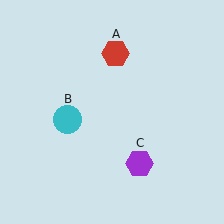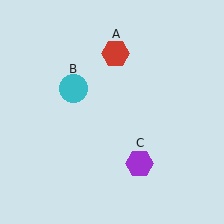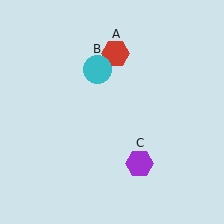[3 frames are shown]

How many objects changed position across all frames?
1 object changed position: cyan circle (object B).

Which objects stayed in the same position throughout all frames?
Red hexagon (object A) and purple hexagon (object C) remained stationary.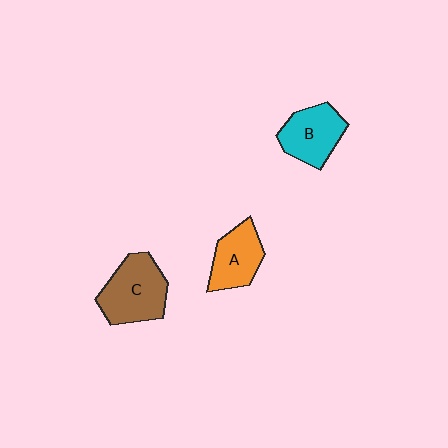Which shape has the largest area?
Shape C (brown).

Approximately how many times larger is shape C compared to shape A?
Approximately 1.4 times.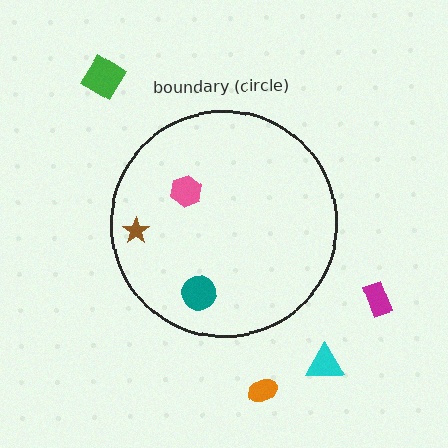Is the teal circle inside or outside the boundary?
Inside.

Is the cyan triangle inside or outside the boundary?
Outside.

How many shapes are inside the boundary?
3 inside, 4 outside.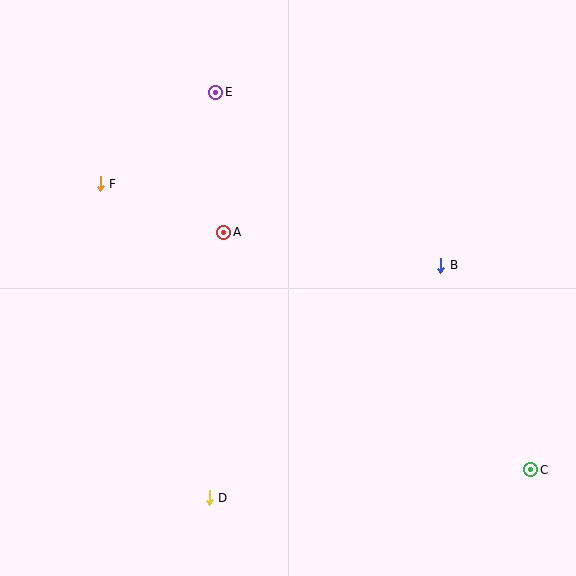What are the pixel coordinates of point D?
Point D is at (209, 498).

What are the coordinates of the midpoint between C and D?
The midpoint between C and D is at (370, 484).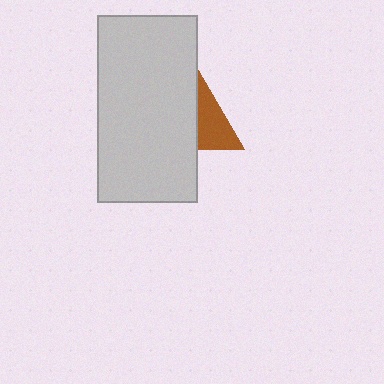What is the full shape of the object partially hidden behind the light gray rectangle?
The partially hidden object is a brown triangle.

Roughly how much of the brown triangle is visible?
About half of it is visible (roughly 53%).